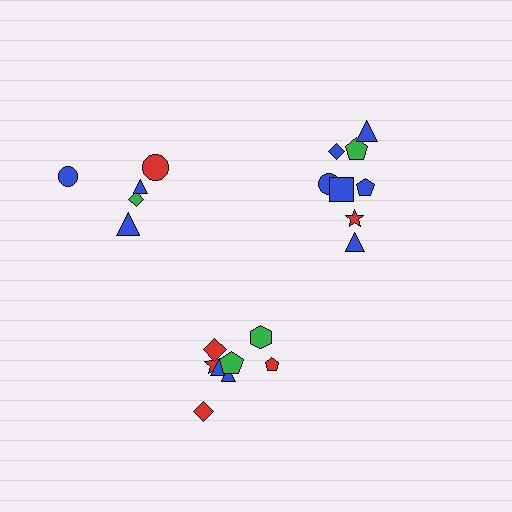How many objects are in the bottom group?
There are 8 objects.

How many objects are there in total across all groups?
There are 21 objects.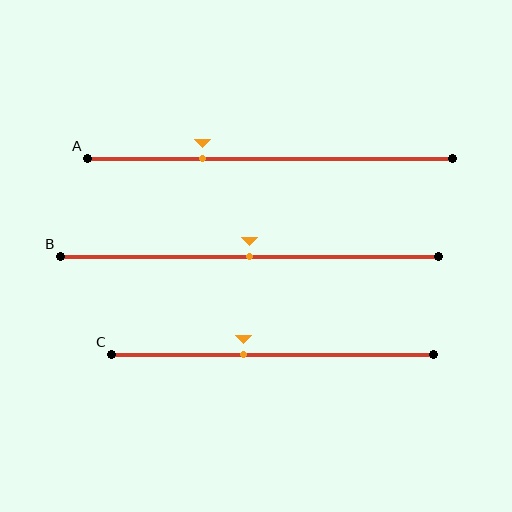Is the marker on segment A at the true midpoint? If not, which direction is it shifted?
No, the marker on segment A is shifted to the left by about 18% of the segment length.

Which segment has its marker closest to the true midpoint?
Segment B has its marker closest to the true midpoint.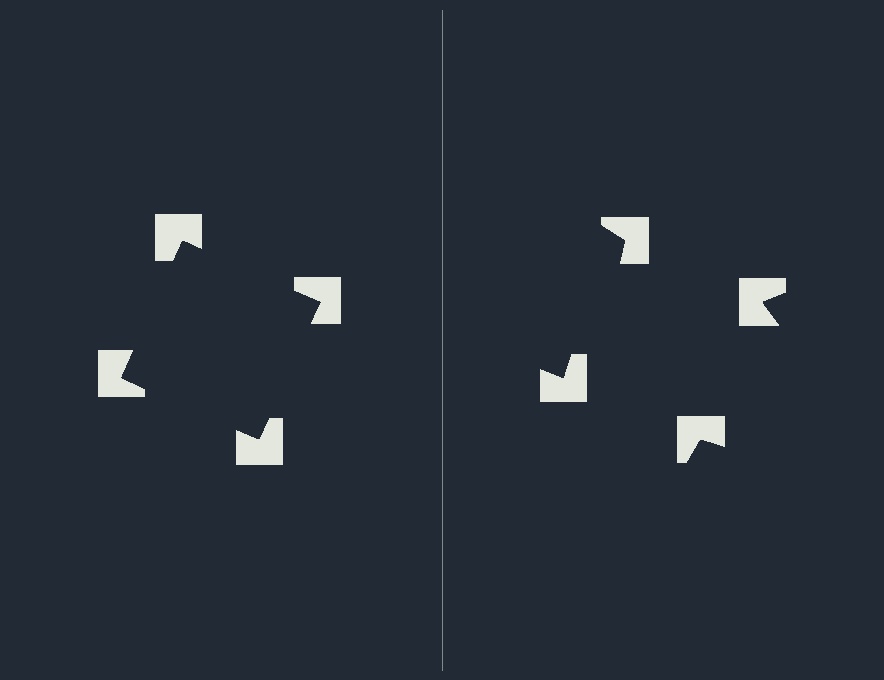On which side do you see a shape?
An illusory square appears on the left side. On the right side the wedge cuts are rotated, so no coherent shape forms.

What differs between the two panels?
The notched squares are positioned identically on both sides; only the wedge orientations differ. On the left they align to a square; on the right they are misaligned.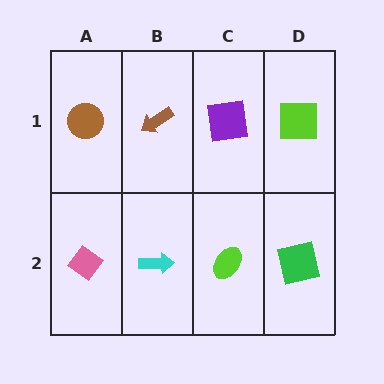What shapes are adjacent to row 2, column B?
A brown arrow (row 1, column B), a pink diamond (row 2, column A), a lime ellipse (row 2, column C).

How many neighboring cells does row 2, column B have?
3.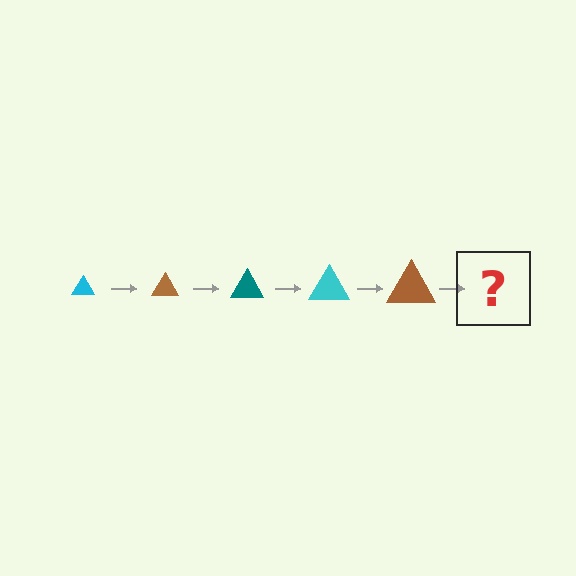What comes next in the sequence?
The next element should be a teal triangle, larger than the previous one.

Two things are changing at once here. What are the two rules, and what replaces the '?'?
The two rules are that the triangle grows larger each step and the color cycles through cyan, brown, and teal. The '?' should be a teal triangle, larger than the previous one.